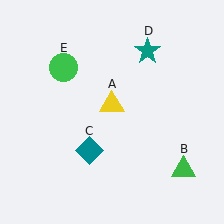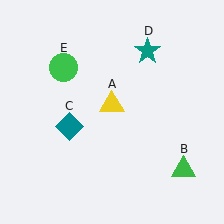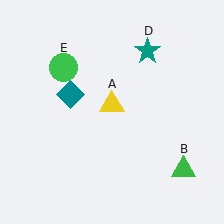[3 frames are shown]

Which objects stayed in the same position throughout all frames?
Yellow triangle (object A) and green triangle (object B) and teal star (object D) and green circle (object E) remained stationary.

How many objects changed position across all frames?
1 object changed position: teal diamond (object C).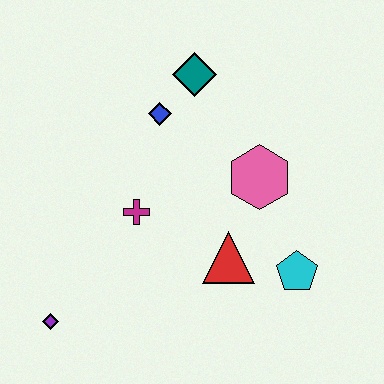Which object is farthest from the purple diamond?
The teal diamond is farthest from the purple diamond.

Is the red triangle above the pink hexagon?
No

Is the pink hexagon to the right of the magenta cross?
Yes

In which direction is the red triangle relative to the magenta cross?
The red triangle is to the right of the magenta cross.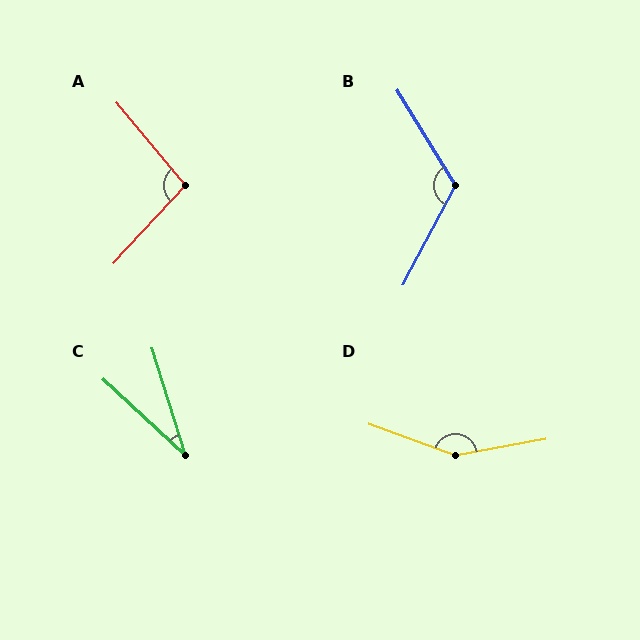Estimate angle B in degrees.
Approximately 121 degrees.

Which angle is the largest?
D, at approximately 150 degrees.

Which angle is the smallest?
C, at approximately 30 degrees.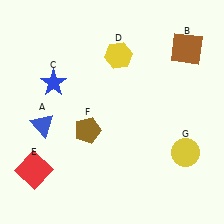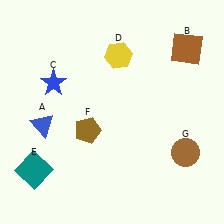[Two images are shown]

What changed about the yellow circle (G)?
In Image 1, G is yellow. In Image 2, it changed to brown.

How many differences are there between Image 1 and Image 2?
There are 2 differences between the two images.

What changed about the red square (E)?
In Image 1, E is red. In Image 2, it changed to teal.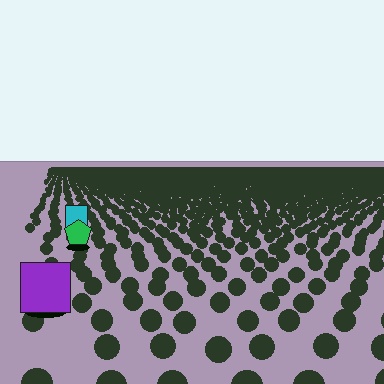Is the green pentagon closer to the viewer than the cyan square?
Yes. The green pentagon is closer — you can tell from the texture gradient: the ground texture is coarser near it.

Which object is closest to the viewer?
The purple square is closest. The texture marks near it are larger and more spread out.